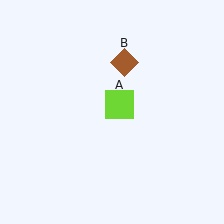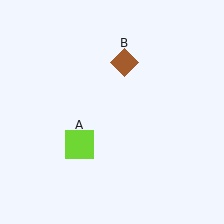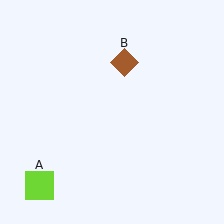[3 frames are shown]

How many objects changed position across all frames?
1 object changed position: lime square (object A).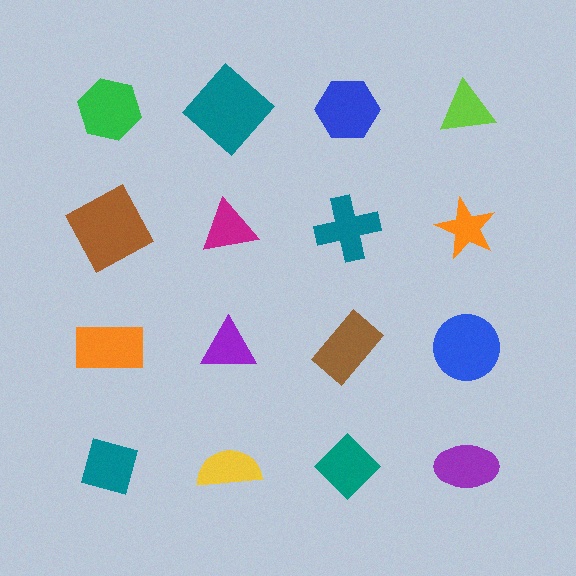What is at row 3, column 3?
A brown rectangle.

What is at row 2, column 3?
A teal cross.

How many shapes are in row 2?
4 shapes.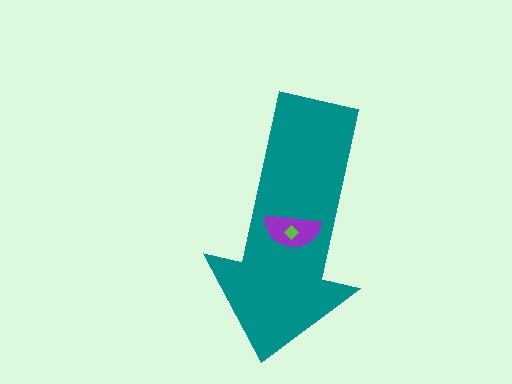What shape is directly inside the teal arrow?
The purple semicircle.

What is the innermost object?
The lime diamond.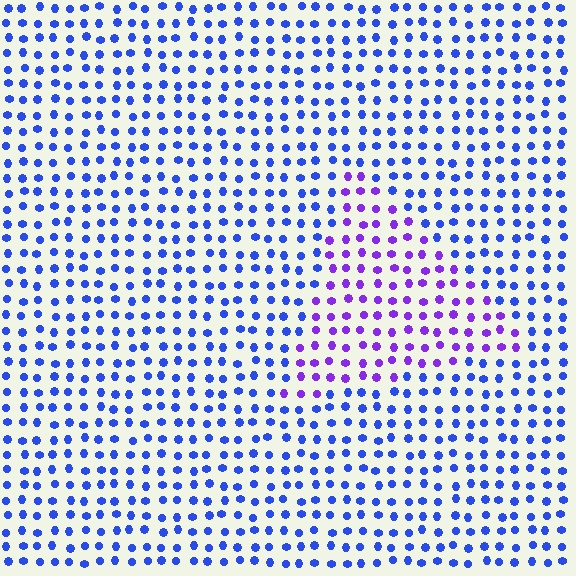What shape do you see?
I see a triangle.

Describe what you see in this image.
The image is filled with small blue elements in a uniform arrangement. A triangle-shaped region is visible where the elements are tinted to a slightly different hue, forming a subtle color boundary.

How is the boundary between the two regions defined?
The boundary is defined purely by a slight shift in hue (about 41 degrees). Spacing, size, and orientation are identical on both sides.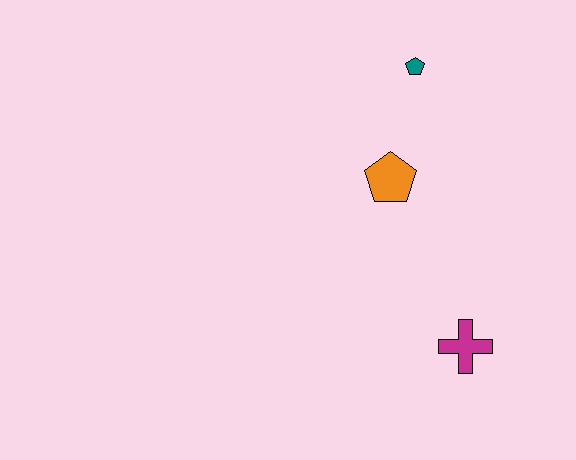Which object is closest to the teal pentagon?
The orange pentagon is closest to the teal pentagon.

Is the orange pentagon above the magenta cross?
Yes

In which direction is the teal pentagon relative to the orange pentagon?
The teal pentagon is above the orange pentagon.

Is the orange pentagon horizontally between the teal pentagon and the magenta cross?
No